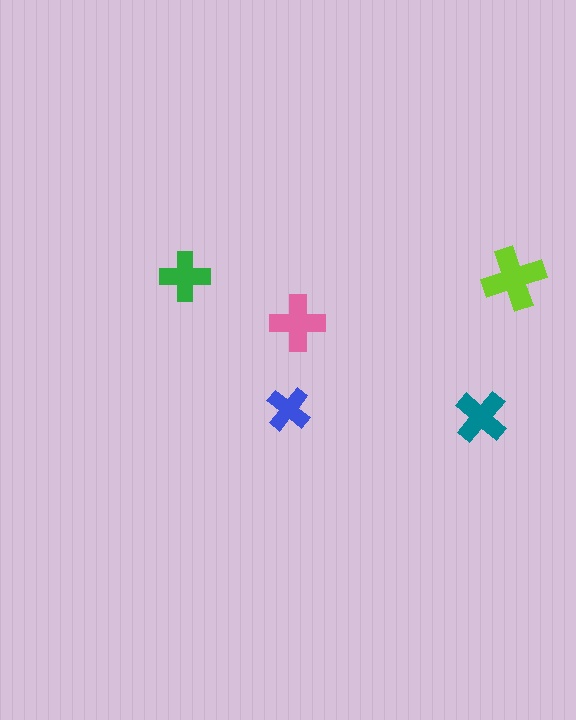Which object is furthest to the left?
The green cross is leftmost.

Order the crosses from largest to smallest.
the lime one, the pink one, the teal one, the green one, the blue one.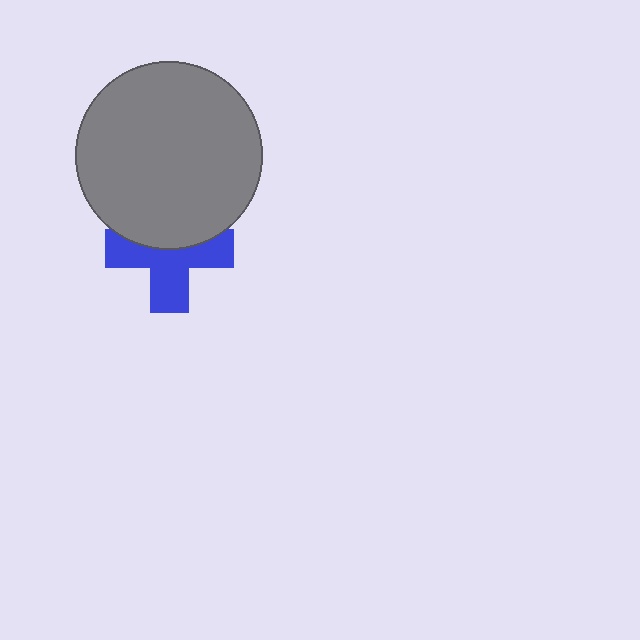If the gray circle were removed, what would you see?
You would see the complete blue cross.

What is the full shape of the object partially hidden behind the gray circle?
The partially hidden object is a blue cross.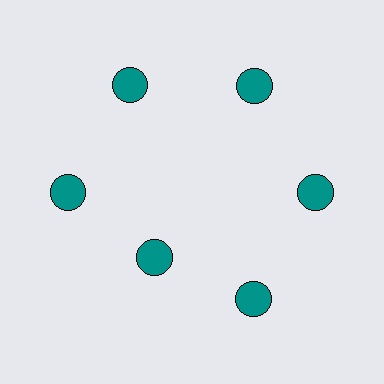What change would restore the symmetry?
The symmetry would be restored by moving it outward, back onto the ring so that all 6 circles sit at equal angles and equal distance from the center.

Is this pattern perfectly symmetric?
No. The 6 teal circles are arranged in a ring, but one element near the 7 o'clock position is pulled inward toward the center, breaking the 6-fold rotational symmetry.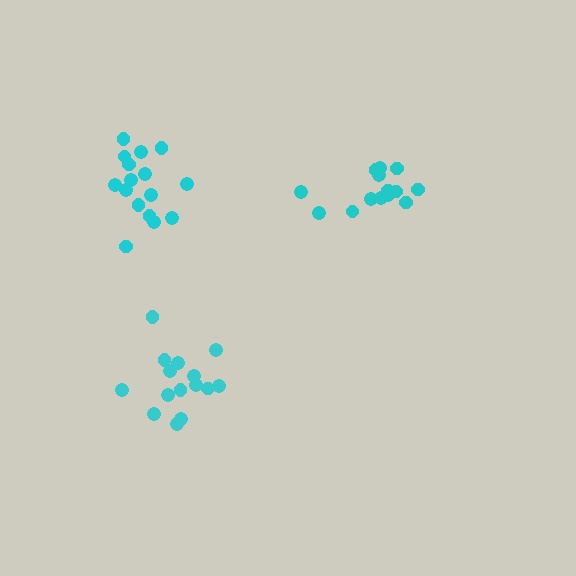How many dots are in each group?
Group 1: 16 dots, Group 2: 14 dots, Group 3: 15 dots (45 total).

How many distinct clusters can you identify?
There are 3 distinct clusters.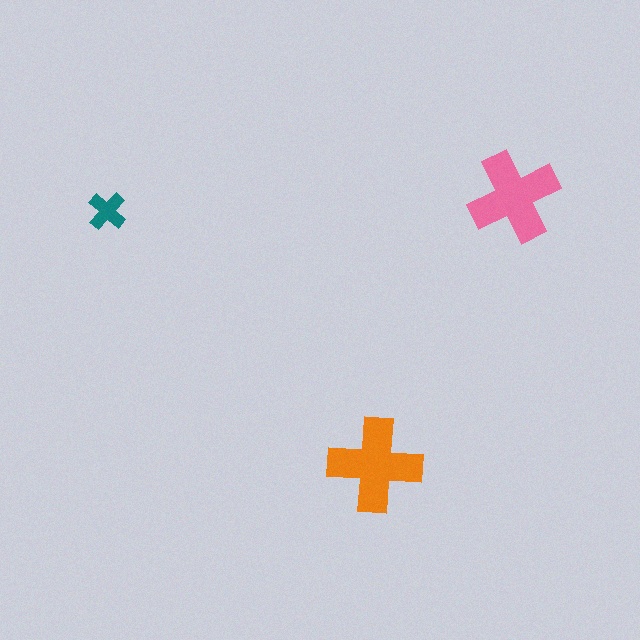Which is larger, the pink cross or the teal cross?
The pink one.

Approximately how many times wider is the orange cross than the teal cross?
About 2.5 times wider.